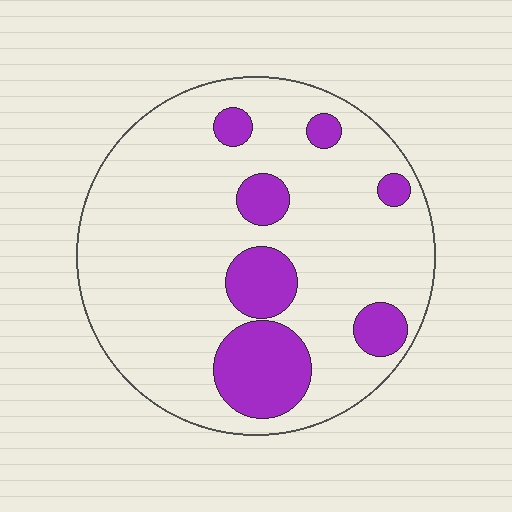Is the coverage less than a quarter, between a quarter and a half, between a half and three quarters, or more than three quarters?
Less than a quarter.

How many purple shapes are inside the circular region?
7.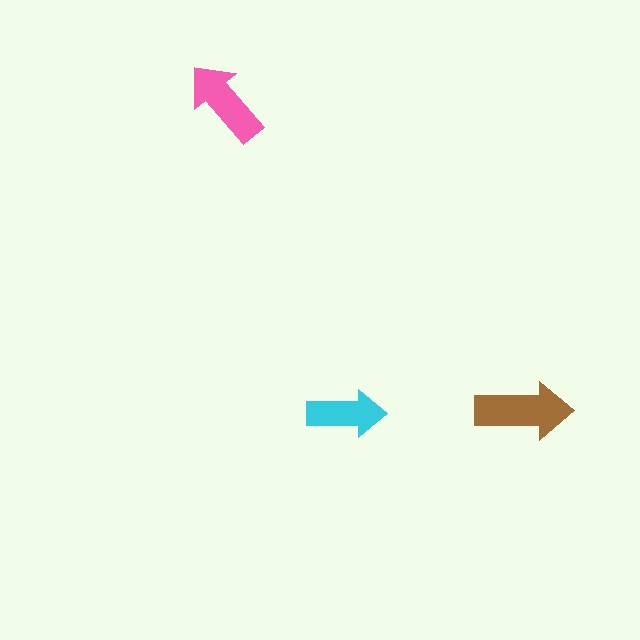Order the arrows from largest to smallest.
the brown one, the pink one, the cyan one.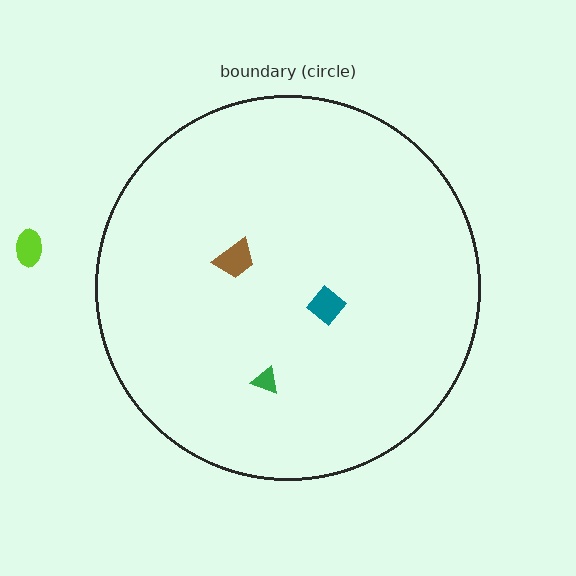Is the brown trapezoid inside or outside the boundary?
Inside.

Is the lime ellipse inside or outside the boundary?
Outside.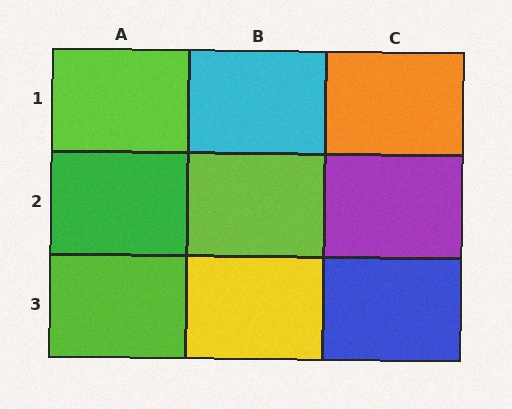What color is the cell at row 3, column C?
Blue.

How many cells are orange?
1 cell is orange.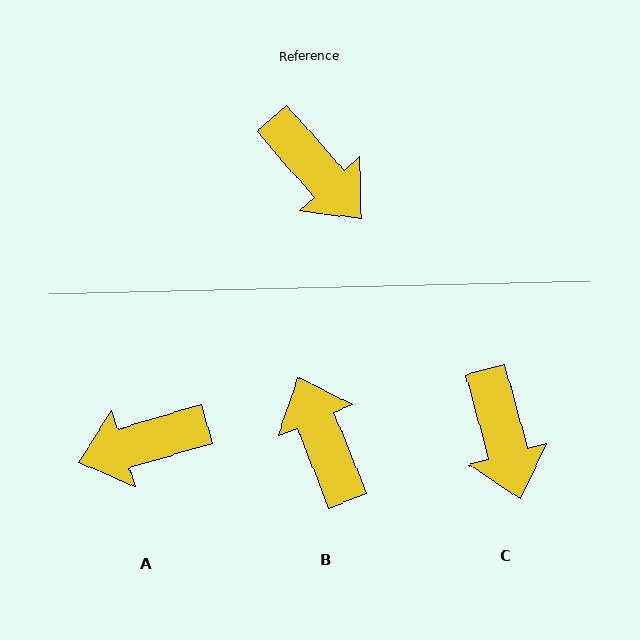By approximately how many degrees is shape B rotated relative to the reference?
Approximately 160 degrees counter-clockwise.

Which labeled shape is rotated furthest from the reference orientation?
B, about 160 degrees away.